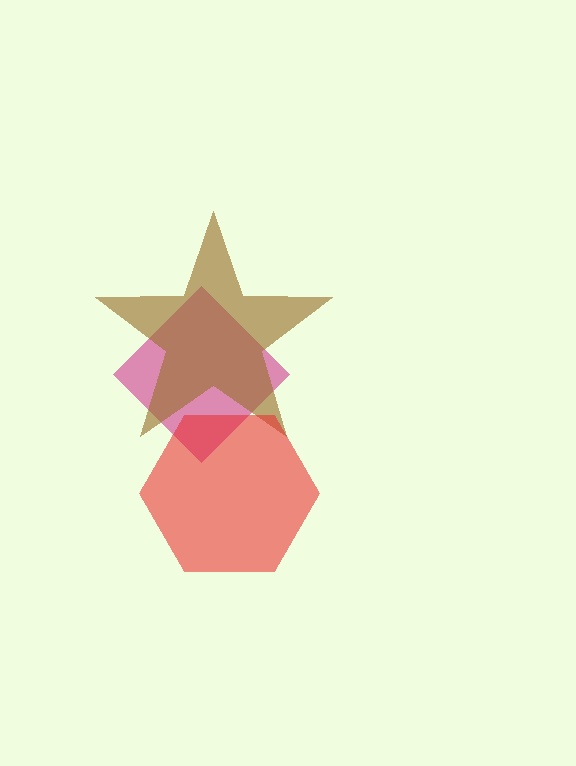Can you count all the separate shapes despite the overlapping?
Yes, there are 3 separate shapes.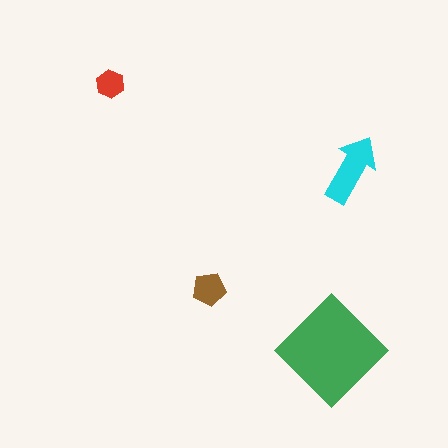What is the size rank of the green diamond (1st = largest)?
1st.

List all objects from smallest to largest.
The red hexagon, the brown pentagon, the cyan arrow, the green diamond.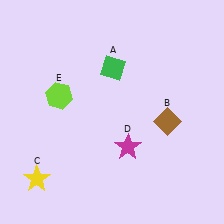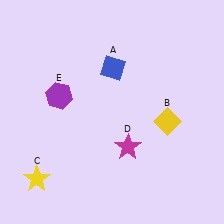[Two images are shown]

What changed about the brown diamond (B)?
In Image 1, B is brown. In Image 2, it changed to yellow.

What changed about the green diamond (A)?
In Image 1, A is green. In Image 2, it changed to blue.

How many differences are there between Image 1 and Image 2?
There are 3 differences between the two images.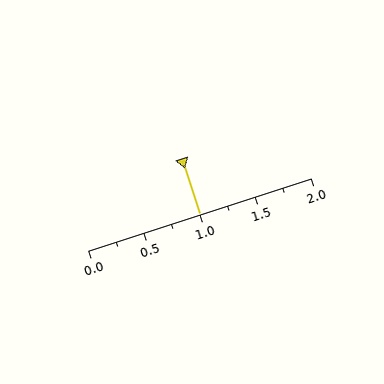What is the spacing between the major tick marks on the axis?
The major ticks are spaced 0.5 apart.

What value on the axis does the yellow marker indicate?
The marker indicates approximately 1.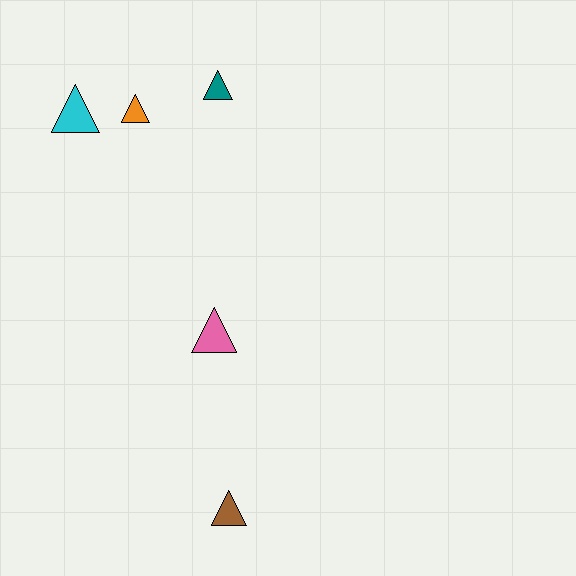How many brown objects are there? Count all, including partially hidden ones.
There is 1 brown object.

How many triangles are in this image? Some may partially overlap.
There are 5 triangles.